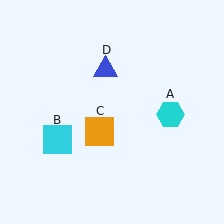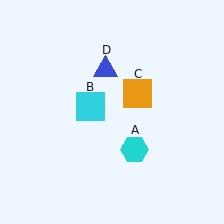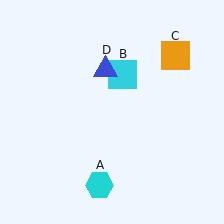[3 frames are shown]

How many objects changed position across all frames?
3 objects changed position: cyan hexagon (object A), cyan square (object B), orange square (object C).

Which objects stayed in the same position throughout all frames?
Blue triangle (object D) remained stationary.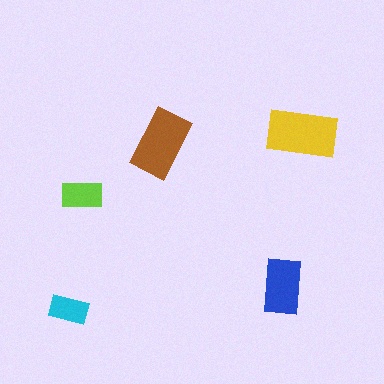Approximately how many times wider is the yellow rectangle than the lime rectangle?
About 1.5 times wider.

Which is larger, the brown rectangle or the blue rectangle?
The brown one.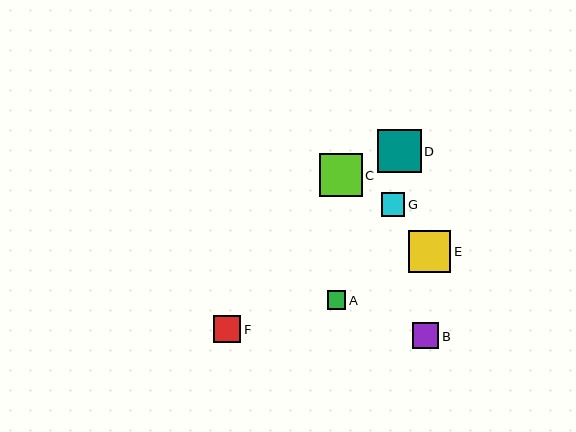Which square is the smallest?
Square A is the smallest with a size of approximately 18 pixels.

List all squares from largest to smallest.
From largest to smallest: D, C, E, F, B, G, A.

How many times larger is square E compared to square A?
Square E is approximately 2.3 times the size of square A.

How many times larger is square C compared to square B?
Square C is approximately 1.6 times the size of square B.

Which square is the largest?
Square D is the largest with a size of approximately 43 pixels.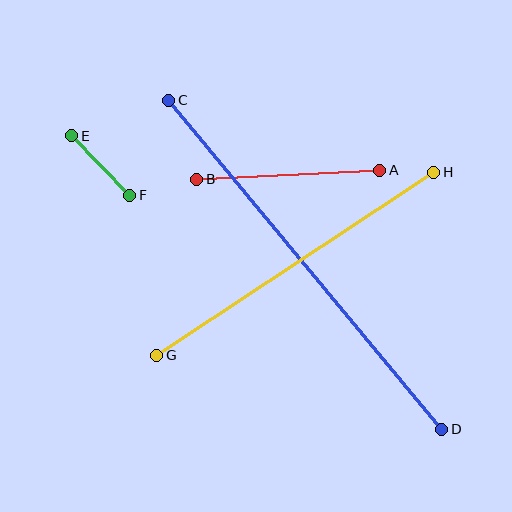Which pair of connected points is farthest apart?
Points C and D are farthest apart.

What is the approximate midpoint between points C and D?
The midpoint is at approximately (305, 265) pixels.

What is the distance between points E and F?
The distance is approximately 83 pixels.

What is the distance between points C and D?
The distance is approximately 428 pixels.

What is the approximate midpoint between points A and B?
The midpoint is at approximately (288, 175) pixels.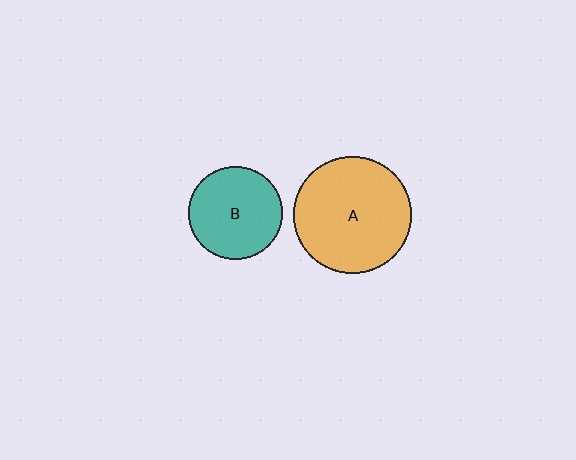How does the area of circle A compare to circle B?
Approximately 1.6 times.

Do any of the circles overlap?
No, none of the circles overlap.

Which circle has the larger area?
Circle A (orange).